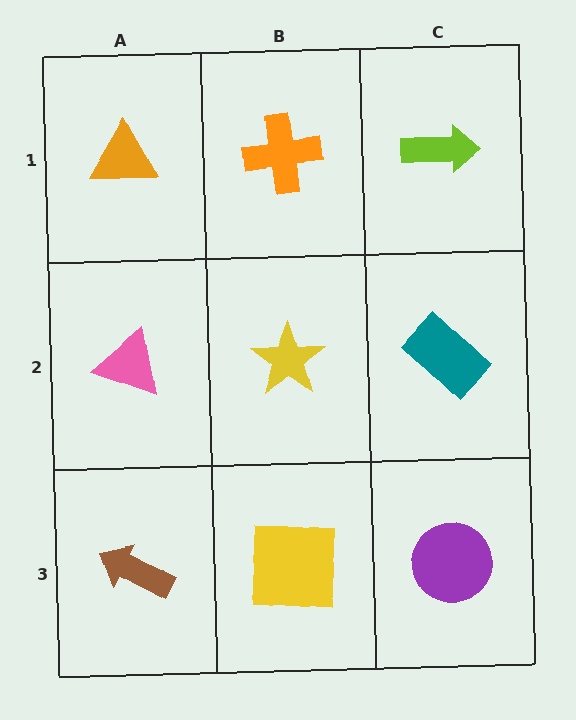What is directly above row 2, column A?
An orange triangle.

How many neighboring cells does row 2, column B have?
4.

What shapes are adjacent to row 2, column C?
A lime arrow (row 1, column C), a purple circle (row 3, column C), a yellow star (row 2, column B).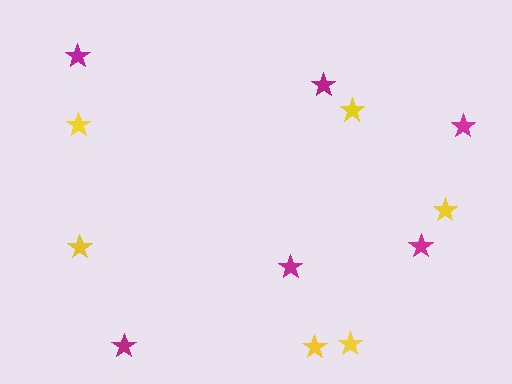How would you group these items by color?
There are 2 groups: one group of magenta stars (6) and one group of yellow stars (6).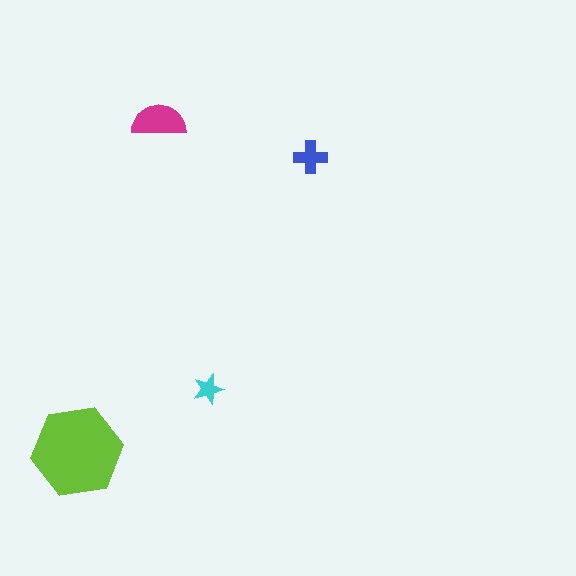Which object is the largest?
The lime hexagon.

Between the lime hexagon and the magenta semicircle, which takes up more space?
The lime hexagon.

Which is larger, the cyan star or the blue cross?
The blue cross.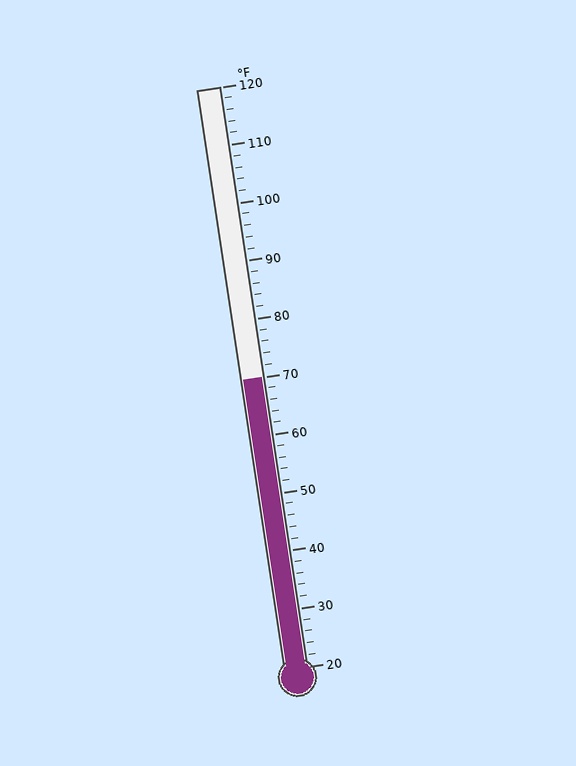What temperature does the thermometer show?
The thermometer shows approximately 70°F.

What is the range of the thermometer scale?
The thermometer scale ranges from 20°F to 120°F.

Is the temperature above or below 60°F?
The temperature is above 60°F.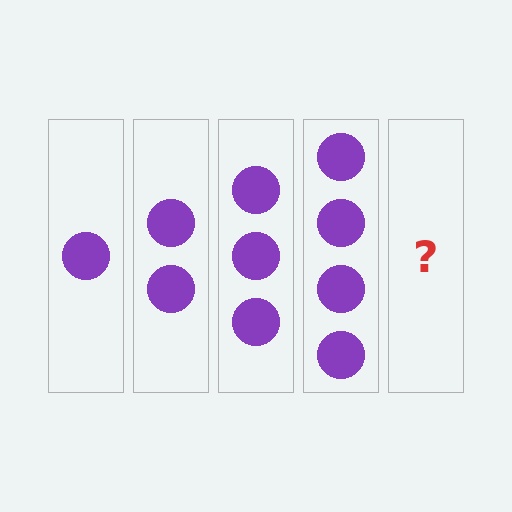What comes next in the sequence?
The next element should be 5 circles.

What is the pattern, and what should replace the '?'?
The pattern is that each step adds one more circle. The '?' should be 5 circles.